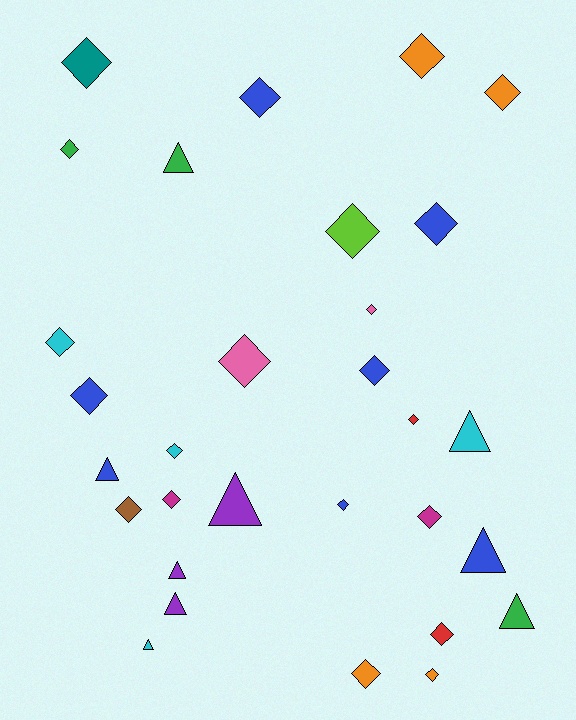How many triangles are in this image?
There are 9 triangles.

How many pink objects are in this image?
There are 2 pink objects.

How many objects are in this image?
There are 30 objects.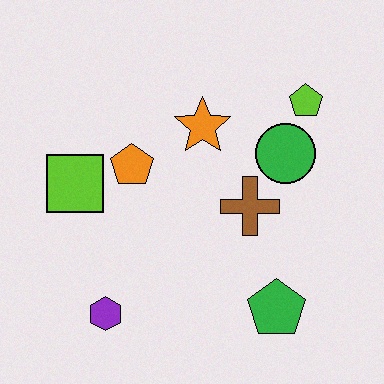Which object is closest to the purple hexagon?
The lime square is closest to the purple hexagon.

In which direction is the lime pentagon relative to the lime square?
The lime pentagon is to the right of the lime square.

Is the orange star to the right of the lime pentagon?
No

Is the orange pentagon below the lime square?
No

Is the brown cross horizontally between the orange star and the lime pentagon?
Yes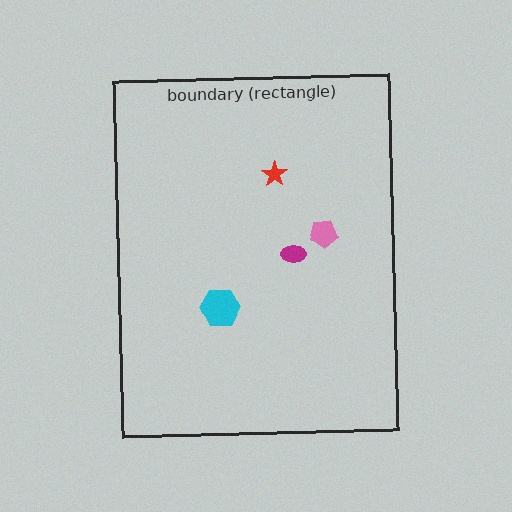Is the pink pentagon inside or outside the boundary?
Inside.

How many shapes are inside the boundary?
4 inside, 0 outside.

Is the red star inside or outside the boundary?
Inside.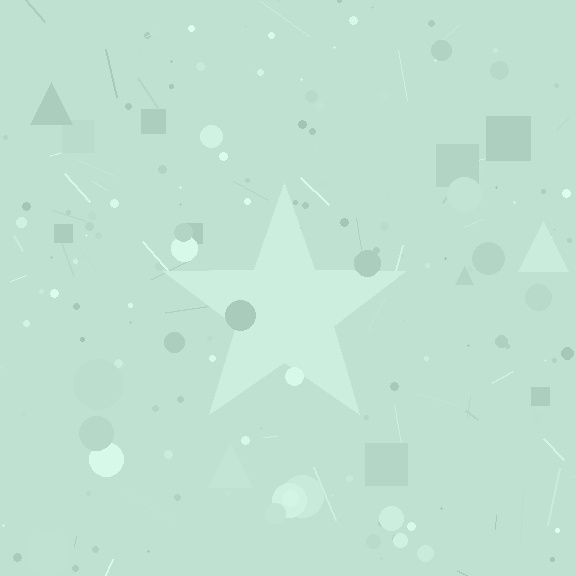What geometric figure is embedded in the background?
A star is embedded in the background.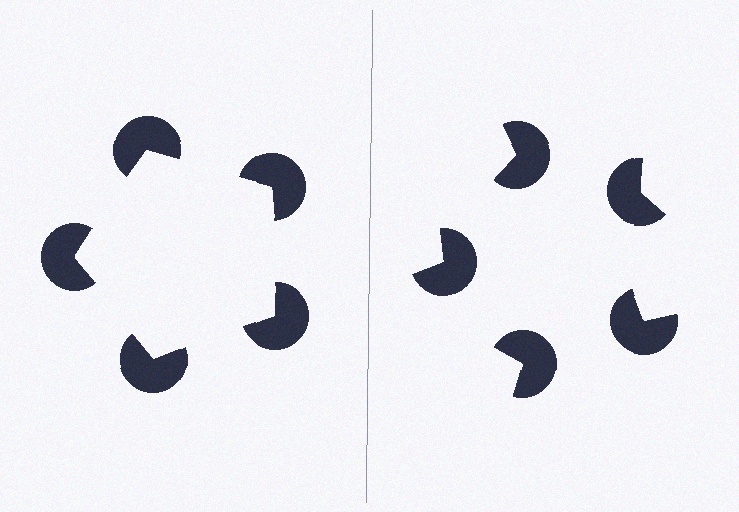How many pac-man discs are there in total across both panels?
10 — 5 on each side.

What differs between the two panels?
The pac-man discs are positioned identically on both sides; only the wedge orientations differ. On the left they align to a pentagon; on the right they are misaligned.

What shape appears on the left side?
An illusory pentagon.